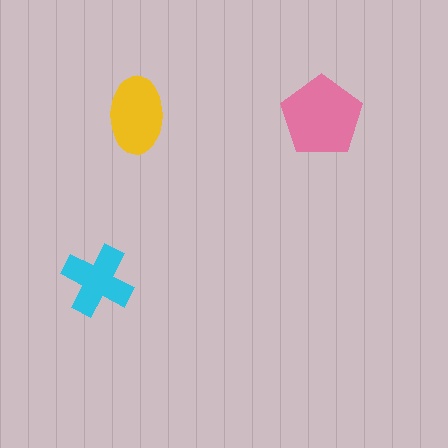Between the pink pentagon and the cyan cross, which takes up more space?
The pink pentagon.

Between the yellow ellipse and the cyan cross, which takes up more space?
The yellow ellipse.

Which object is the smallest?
The cyan cross.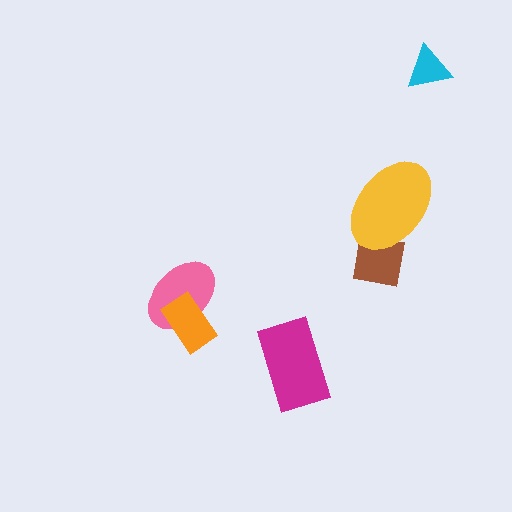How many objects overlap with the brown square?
1 object overlaps with the brown square.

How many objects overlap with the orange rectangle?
1 object overlaps with the orange rectangle.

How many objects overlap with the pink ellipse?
1 object overlaps with the pink ellipse.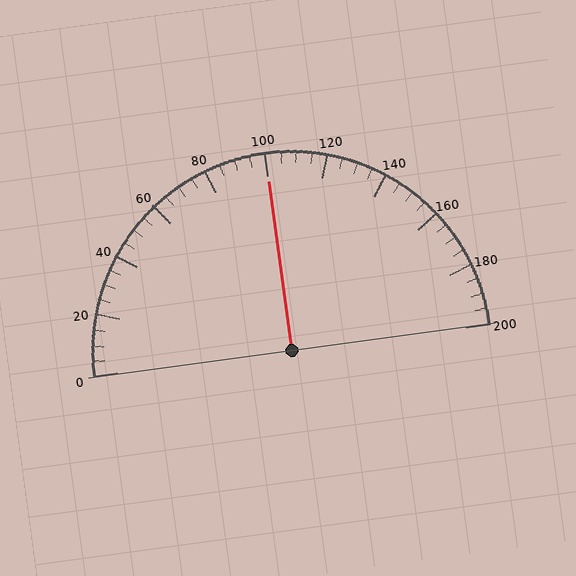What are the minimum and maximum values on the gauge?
The gauge ranges from 0 to 200.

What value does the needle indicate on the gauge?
The needle indicates approximately 100.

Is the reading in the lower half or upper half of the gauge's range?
The reading is in the upper half of the range (0 to 200).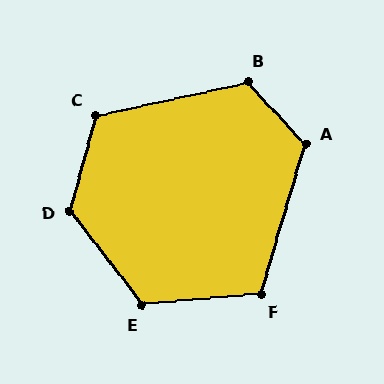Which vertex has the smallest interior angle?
F, at approximately 112 degrees.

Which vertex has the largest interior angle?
D, at approximately 128 degrees.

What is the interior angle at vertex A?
Approximately 121 degrees (obtuse).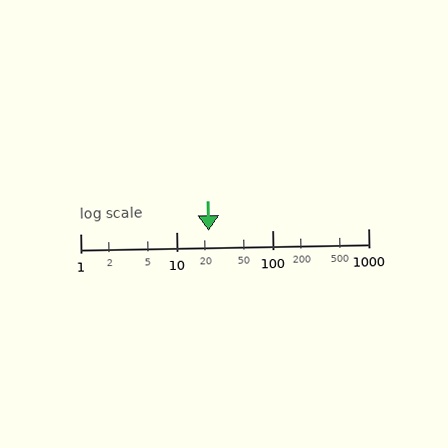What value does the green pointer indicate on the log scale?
The pointer indicates approximately 22.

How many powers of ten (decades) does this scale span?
The scale spans 3 decades, from 1 to 1000.